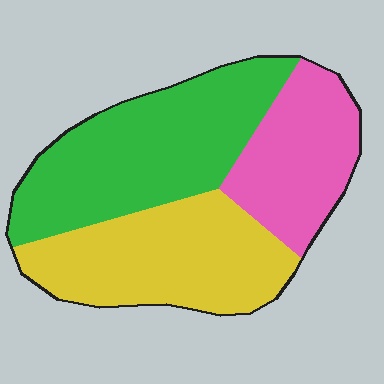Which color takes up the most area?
Green, at roughly 40%.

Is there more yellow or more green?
Green.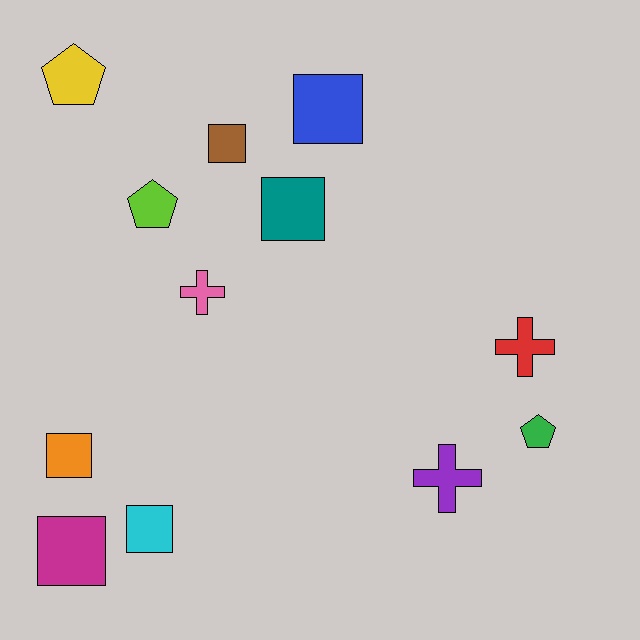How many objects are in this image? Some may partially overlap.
There are 12 objects.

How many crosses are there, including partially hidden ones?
There are 3 crosses.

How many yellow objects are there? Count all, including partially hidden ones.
There is 1 yellow object.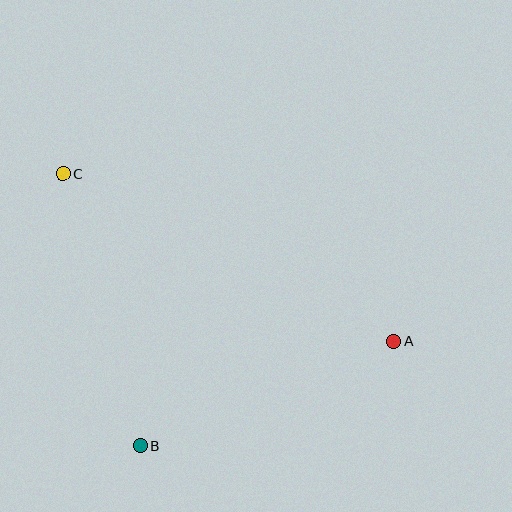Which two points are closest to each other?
Points A and B are closest to each other.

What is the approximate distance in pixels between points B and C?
The distance between B and C is approximately 282 pixels.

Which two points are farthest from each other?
Points A and C are farthest from each other.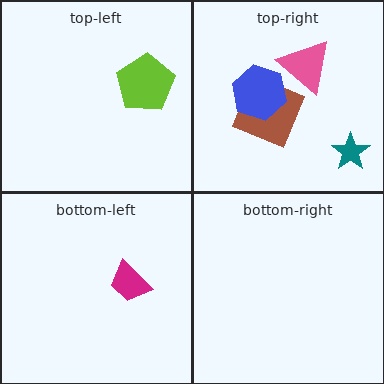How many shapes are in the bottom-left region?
1.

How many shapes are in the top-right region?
4.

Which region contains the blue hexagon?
The top-right region.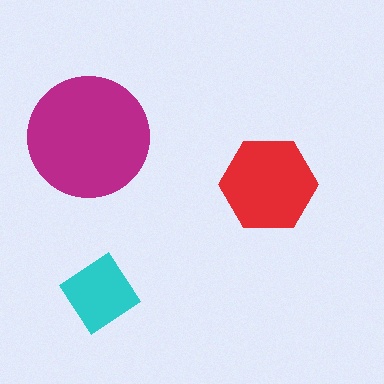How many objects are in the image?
There are 3 objects in the image.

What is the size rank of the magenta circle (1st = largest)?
1st.